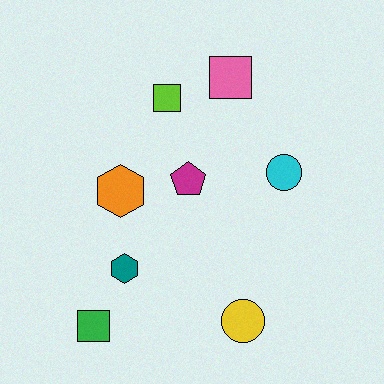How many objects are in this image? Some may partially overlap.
There are 8 objects.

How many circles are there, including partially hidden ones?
There are 2 circles.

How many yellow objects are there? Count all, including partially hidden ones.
There is 1 yellow object.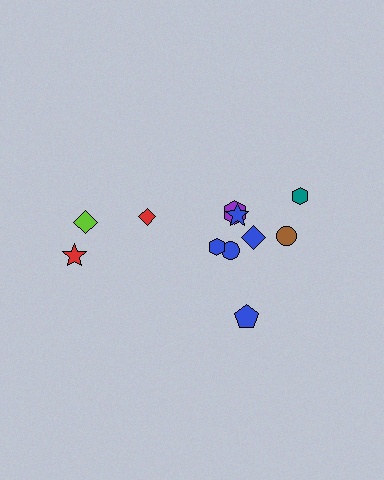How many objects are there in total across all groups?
There are 11 objects.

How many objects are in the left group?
There are 3 objects.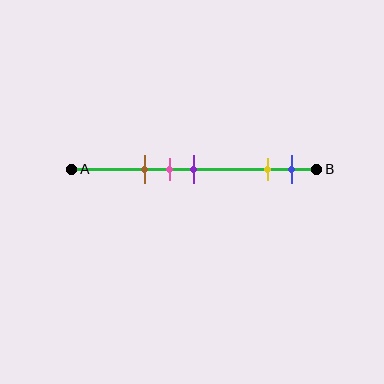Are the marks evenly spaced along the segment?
No, the marks are not evenly spaced.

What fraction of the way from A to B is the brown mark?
The brown mark is approximately 30% (0.3) of the way from A to B.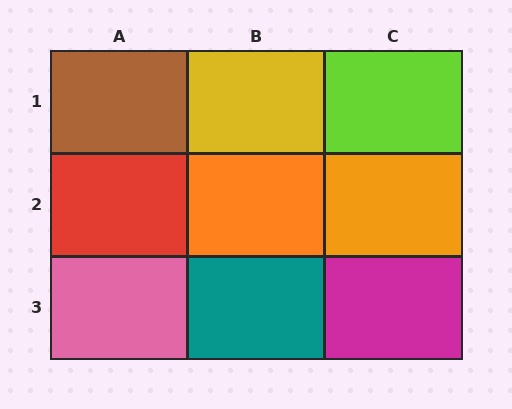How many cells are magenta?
1 cell is magenta.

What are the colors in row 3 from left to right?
Pink, teal, magenta.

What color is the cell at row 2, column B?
Orange.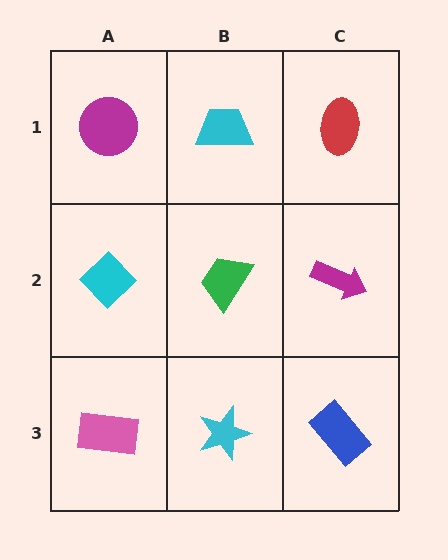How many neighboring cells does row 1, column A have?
2.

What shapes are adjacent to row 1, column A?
A cyan diamond (row 2, column A), a cyan trapezoid (row 1, column B).